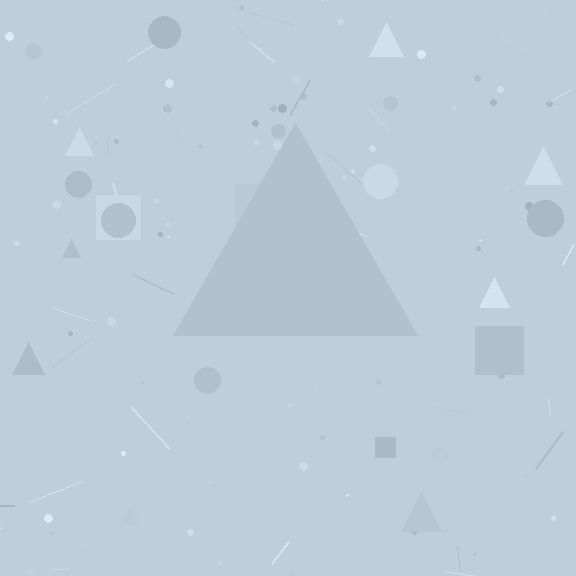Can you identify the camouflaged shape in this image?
The camouflaged shape is a triangle.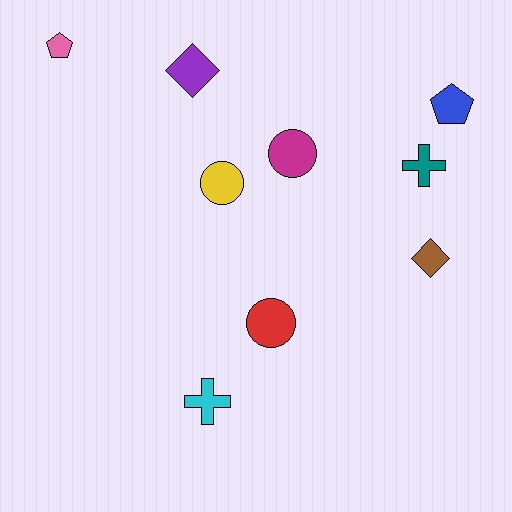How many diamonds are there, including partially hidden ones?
There are 2 diamonds.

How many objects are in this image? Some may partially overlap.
There are 9 objects.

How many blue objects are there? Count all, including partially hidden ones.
There is 1 blue object.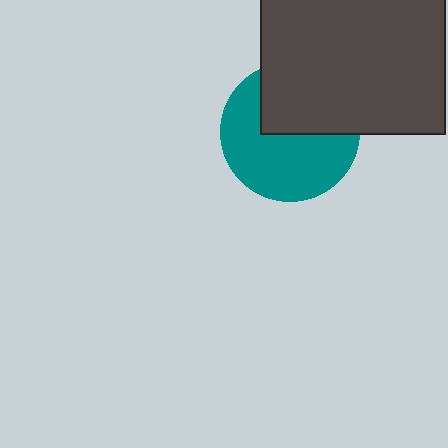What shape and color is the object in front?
The object in front is a dark gray square.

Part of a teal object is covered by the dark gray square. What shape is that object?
It is a circle.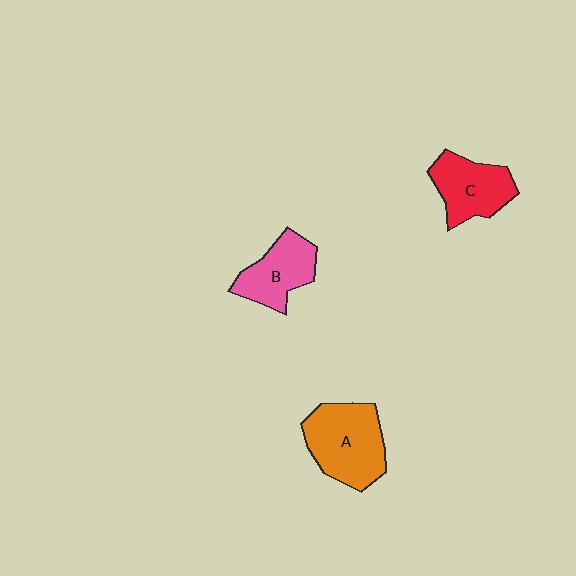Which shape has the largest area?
Shape A (orange).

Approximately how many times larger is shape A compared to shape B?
Approximately 1.4 times.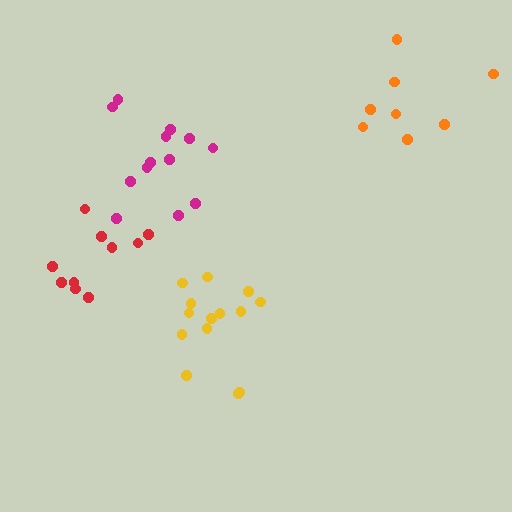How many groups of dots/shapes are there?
There are 4 groups.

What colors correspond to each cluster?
The clusters are colored: orange, yellow, magenta, red.